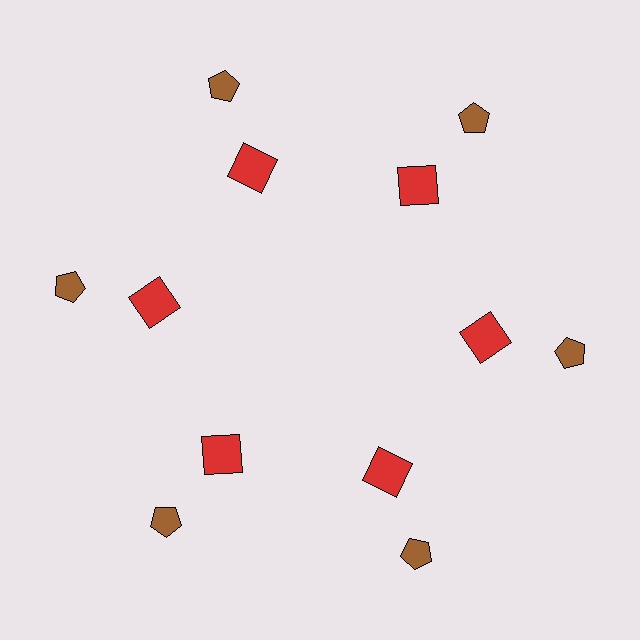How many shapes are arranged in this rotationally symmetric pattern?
There are 12 shapes, arranged in 6 groups of 2.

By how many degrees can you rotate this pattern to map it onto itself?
The pattern maps onto itself every 60 degrees of rotation.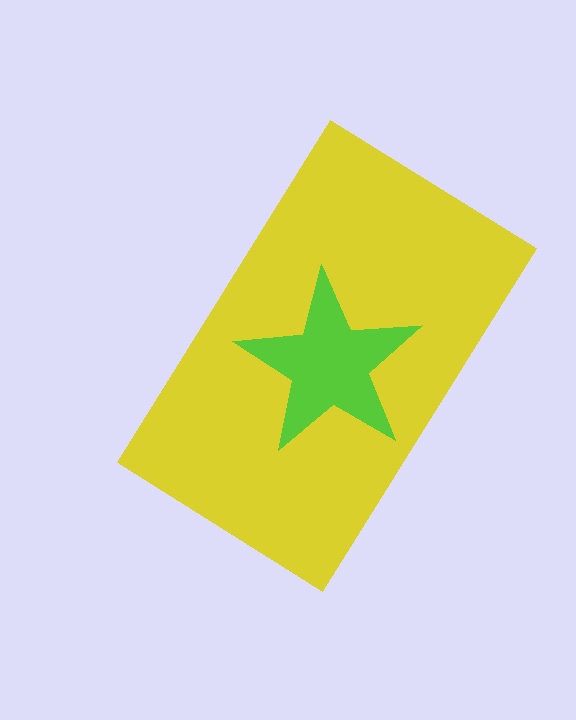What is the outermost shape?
The yellow rectangle.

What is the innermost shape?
The lime star.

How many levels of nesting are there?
2.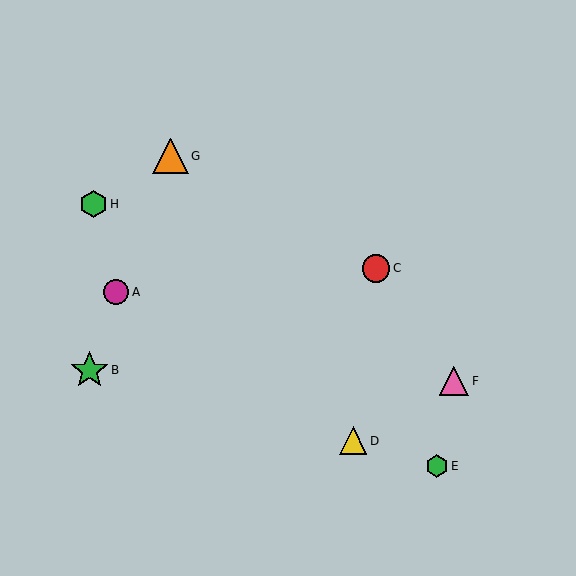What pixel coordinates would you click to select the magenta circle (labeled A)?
Click at (116, 292) to select the magenta circle A.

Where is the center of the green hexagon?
The center of the green hexagon is at (437, 466).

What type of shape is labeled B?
Shape B is a green star.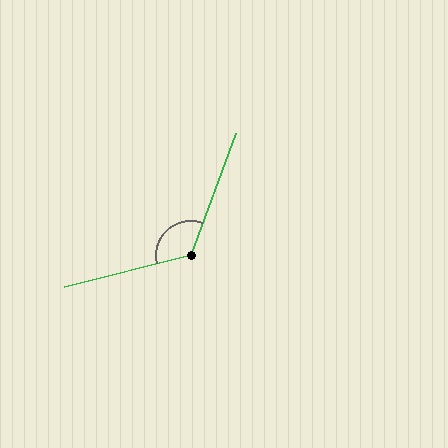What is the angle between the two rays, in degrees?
Approximately 125 degrees.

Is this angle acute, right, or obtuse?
It is obtuse.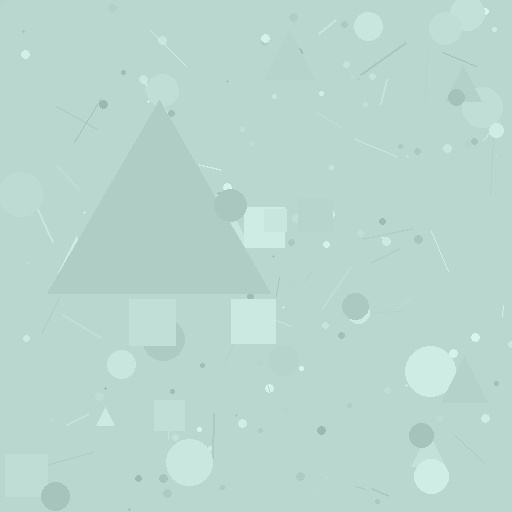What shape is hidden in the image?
A triangle is hidden in the image.